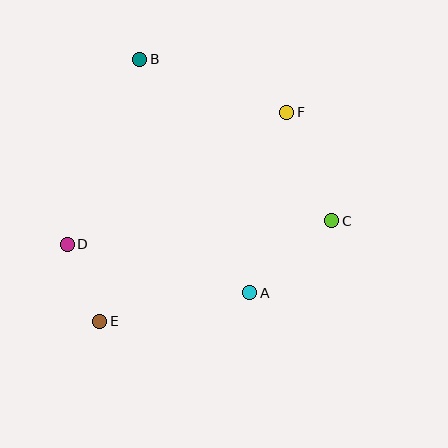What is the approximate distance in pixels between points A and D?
The distance between A and D is approximately 189 pixels.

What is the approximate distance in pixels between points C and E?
The distance between C and E is approximately 253 pixels.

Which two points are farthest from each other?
Points E and F are farthest from each other.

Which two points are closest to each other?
Points D and E are closest to each other.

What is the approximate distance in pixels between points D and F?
The distance between D and F is approximately 256 pixels.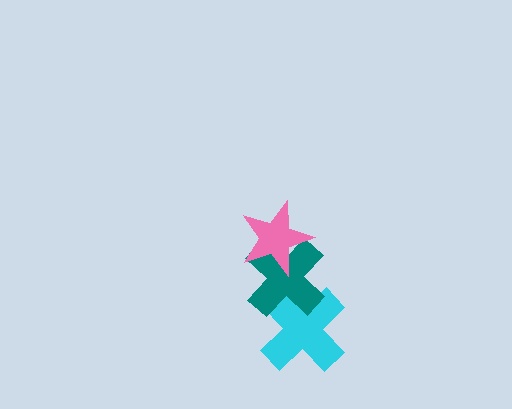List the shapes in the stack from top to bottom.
From top to bottom: the pink star, the teal cross, the cyan cross.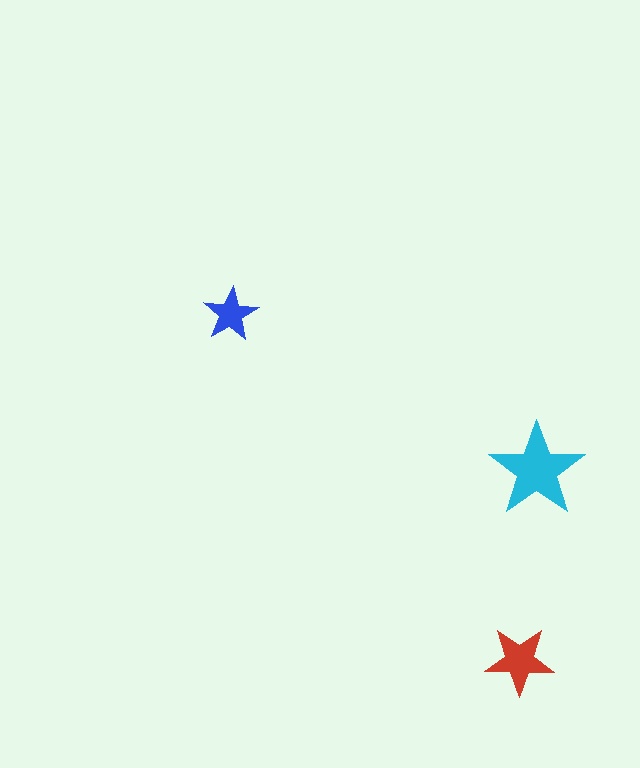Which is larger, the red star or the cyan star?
The cyan one.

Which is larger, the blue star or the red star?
The red one.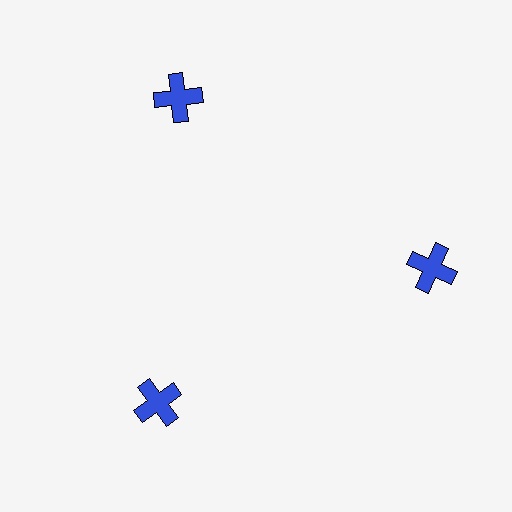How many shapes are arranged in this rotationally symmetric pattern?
There are 3 shapes, arranged in 3 groups of 1.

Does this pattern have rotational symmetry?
Yes, this pattern has 3-fold rotational symmetry. It looks the same after rotating 120 degrees around the center.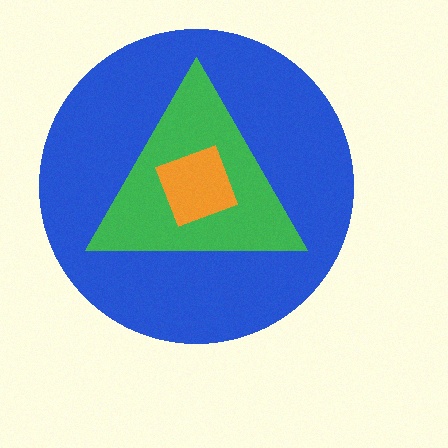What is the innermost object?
The orange square.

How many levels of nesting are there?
3.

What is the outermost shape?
The blue circle.